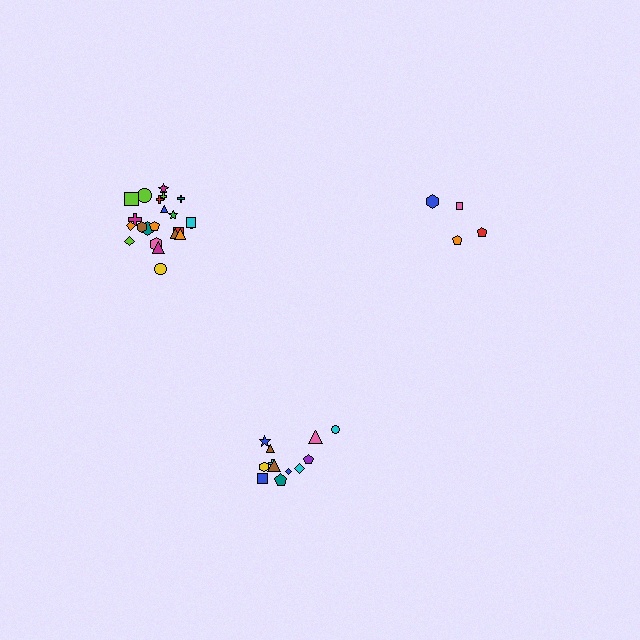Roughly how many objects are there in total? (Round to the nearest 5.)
Roughly 40 objects in total.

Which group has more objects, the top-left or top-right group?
The top-left group.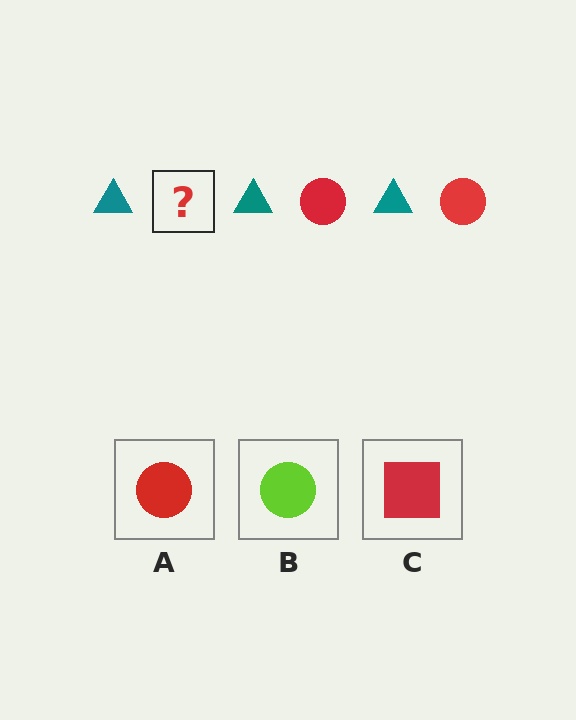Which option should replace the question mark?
Option A.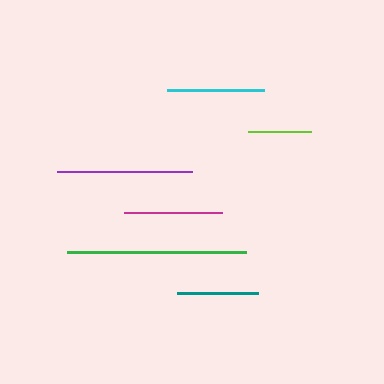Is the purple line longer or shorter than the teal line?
The purple line is longer than the teal line.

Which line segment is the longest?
The green line is the longest at approximately 179 pixels.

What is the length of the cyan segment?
The cyan segment is approximately 96 pixels long.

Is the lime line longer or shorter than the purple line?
The purple line is longer than the lime line.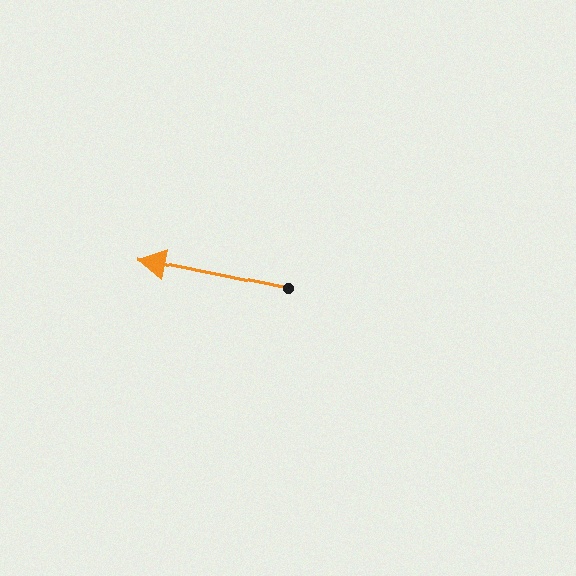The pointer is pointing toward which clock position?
Roughly 9 o'clock.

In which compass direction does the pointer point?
West.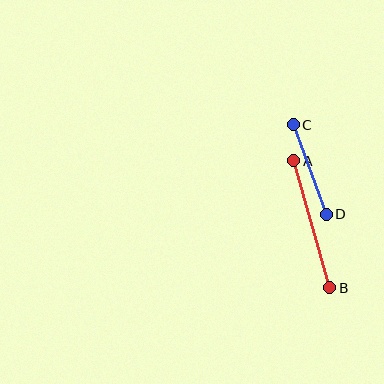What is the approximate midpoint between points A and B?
The midpoint is at approximately (312, 224) pixels.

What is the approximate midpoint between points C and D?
The midpoint is at approximately (310, 170) pixels.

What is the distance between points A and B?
The distance is approximately 132 pixels.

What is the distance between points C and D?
The distance is approximately 95 pixels.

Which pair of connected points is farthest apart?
Points A and B are farthest apart.